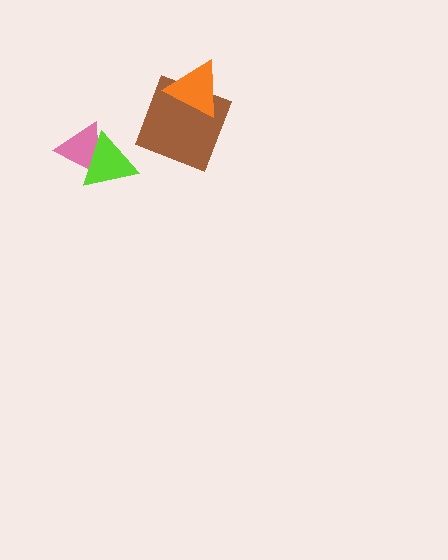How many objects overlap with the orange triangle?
1 object overlaps with the orange triangle.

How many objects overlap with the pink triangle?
1 object overlaps with the pink triangle.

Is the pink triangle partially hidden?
Yes, it is partially covered by another shape.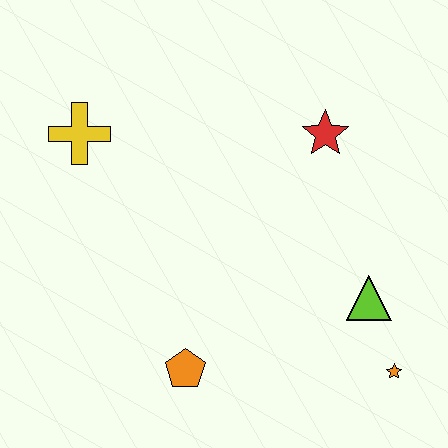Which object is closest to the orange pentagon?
The lime triangle is closest to the orange pentagon.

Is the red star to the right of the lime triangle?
No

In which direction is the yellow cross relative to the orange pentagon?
The yellow cross is above the orange pentagon.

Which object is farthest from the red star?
The orange pentagon is farthest from the red star.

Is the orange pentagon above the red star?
No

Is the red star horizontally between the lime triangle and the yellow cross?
Yes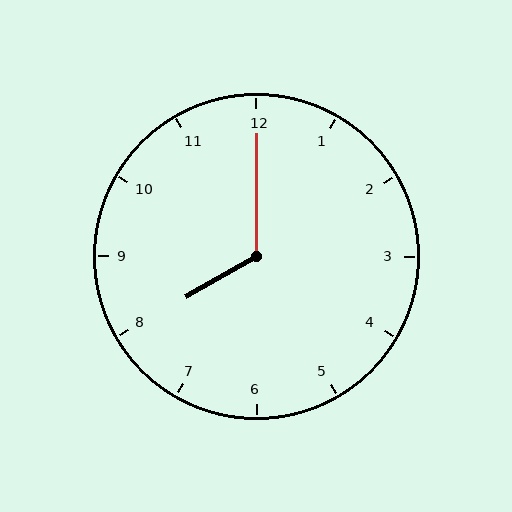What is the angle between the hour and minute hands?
Approximately 120 degrees.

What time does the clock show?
8:00.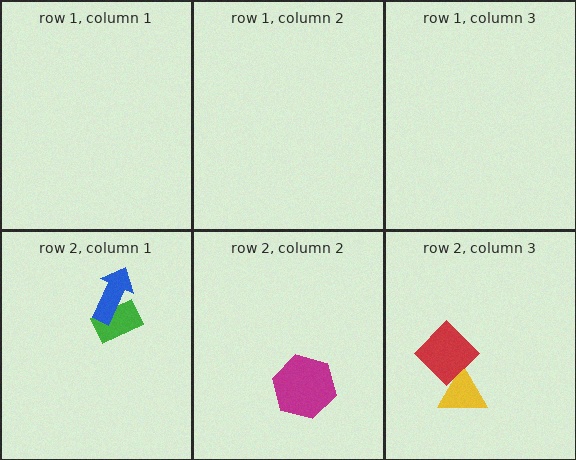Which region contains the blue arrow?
The row 2, column 1 region.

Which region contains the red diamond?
The row 2, column 3 region.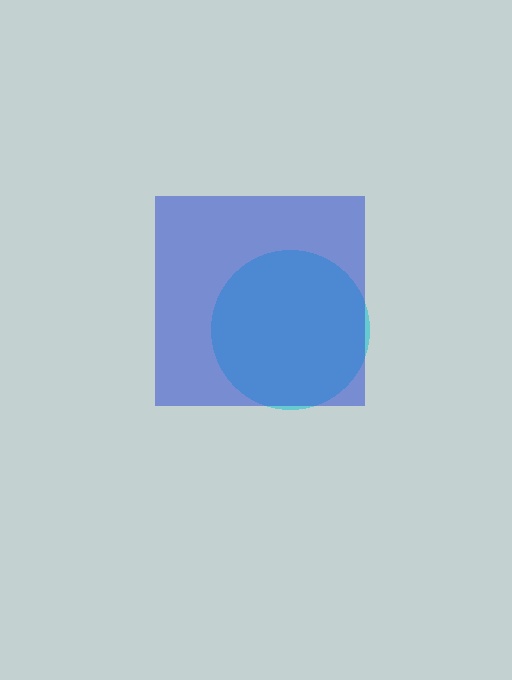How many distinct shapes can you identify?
There are 2 distinct shapes: a cyan circle, a blue square.